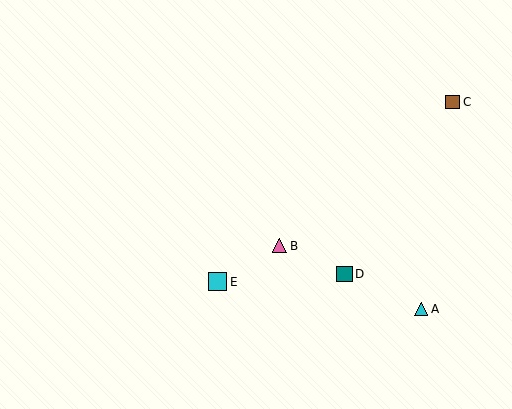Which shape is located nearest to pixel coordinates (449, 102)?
The brown square (labeled C) at (453, 102) is nearest to that location.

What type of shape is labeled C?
Shape C is a brown square.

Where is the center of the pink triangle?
The center of the pink triangle is at (279, 246).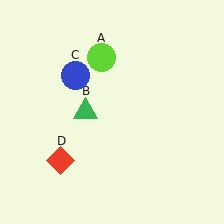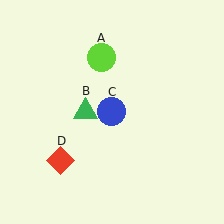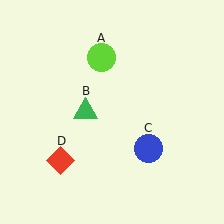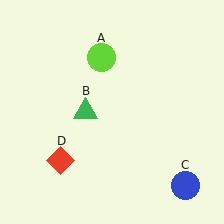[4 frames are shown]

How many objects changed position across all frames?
1 object changed position: blue circle (object C).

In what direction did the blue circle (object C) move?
The blue circle (object C) moved down and to the right.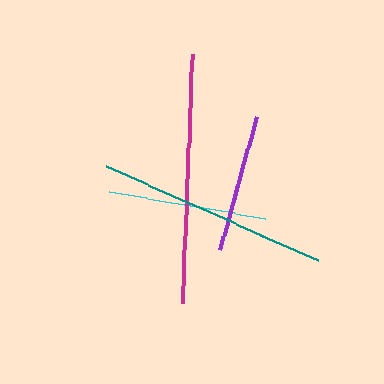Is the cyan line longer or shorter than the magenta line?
The magenta line is longer than the cyan line.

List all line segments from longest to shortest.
From longest to shortest: magenta, teal, cyan, purple.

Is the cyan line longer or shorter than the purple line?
The cyan line is longer than the purple line.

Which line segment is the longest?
The magenta line is the longest at approximately 249 pixels.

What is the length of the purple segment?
The purple segment is approximately 139 pixels long.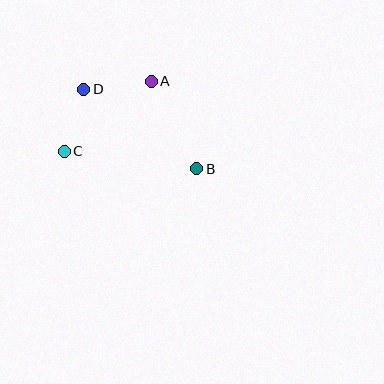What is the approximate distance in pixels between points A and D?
The distance between A and D is approximately 68 pixels.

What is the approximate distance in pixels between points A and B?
The distance between A and B is approximately 99 pixels.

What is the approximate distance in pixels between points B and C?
The distance between B and C is approximately 134 pixels.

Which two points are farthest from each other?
Points B and D are farthest from each other.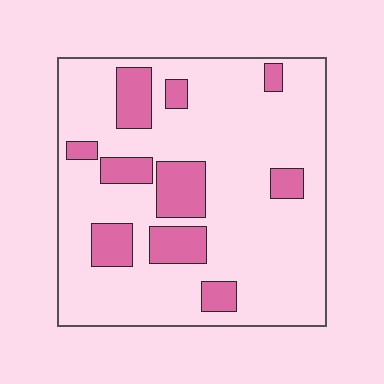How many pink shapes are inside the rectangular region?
10.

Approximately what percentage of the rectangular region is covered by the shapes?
Approximately 20%.